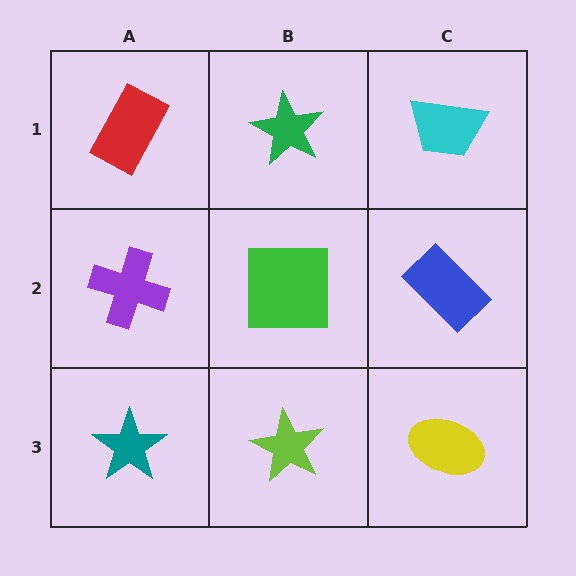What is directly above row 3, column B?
A green square.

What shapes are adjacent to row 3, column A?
A purple cross (row 2, column A), a lime star (row 3, column B).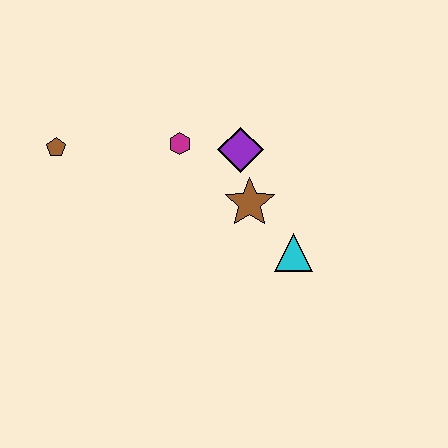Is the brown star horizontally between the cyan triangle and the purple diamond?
Yes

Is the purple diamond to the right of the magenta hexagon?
Yes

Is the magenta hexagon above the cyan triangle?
Yes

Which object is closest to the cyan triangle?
The brown star is closest to the cyan triangle.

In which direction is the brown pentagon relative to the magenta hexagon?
The brown pentagon is to the left of the magenta hexagon.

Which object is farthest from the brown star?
The brown pentagon is farthest from the brown star.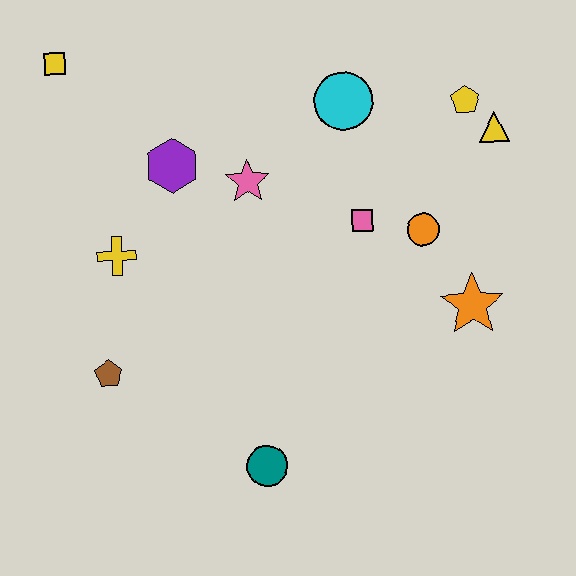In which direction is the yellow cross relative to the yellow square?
The yellow cross is below the yellow square.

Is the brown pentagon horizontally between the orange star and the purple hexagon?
No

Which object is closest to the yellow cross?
The purple hexagon is closest to the yellow cross.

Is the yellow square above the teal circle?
Yes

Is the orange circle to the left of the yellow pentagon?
Yes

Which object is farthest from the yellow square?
The orange star is farthest from the yellow square.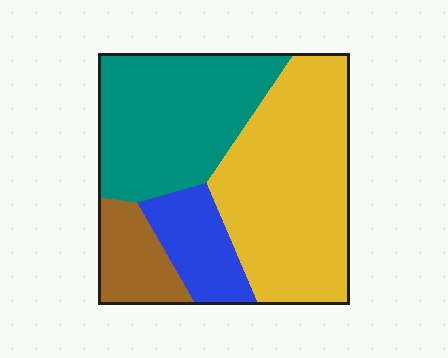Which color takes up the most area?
Yellow, at roughly 45%.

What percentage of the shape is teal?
Teal covers about 35% of the shape.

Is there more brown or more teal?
Teal.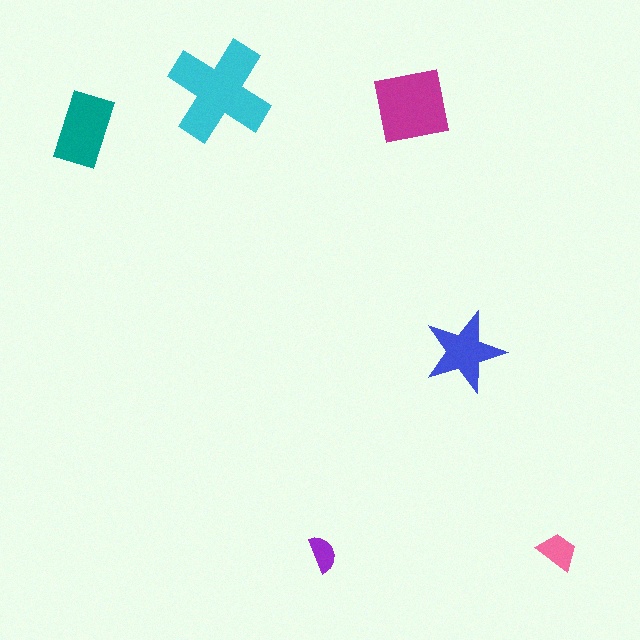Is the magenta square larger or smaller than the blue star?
Larger.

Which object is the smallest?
The purple semicircle.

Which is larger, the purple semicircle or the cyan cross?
The cyan cross.